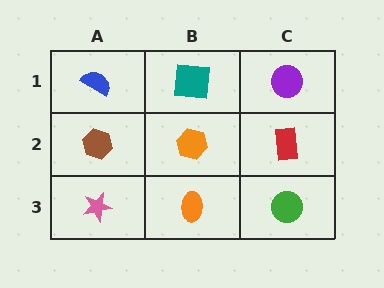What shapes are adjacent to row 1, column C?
A red rectangle (row 2, column C), a teal square (row 1, column B).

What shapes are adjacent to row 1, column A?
A brown hexagon (row 2, column A), a teal square (row 1, column B).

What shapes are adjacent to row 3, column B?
An orange hexagon (row 2, column B), a pink star (row 3, column A), a green circle (row 3, column C).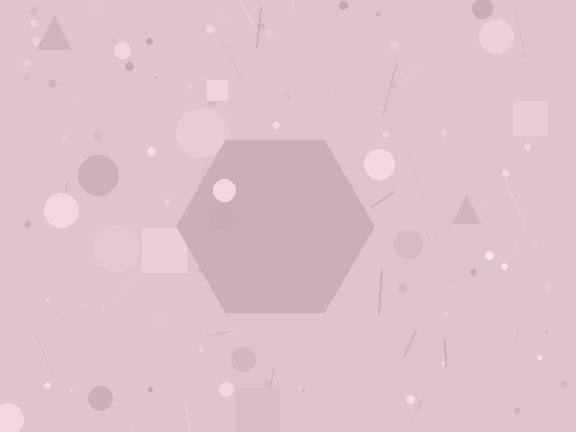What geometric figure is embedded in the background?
A hexagon is embedded in the background.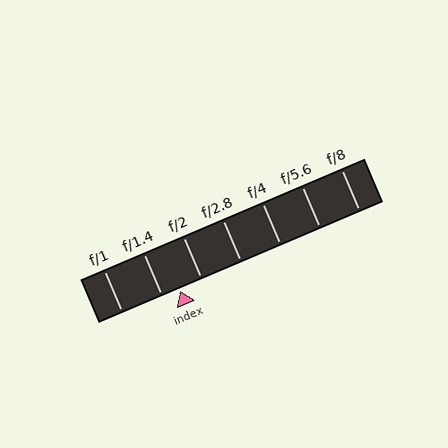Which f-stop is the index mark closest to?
The index mark is closest to f/1.4.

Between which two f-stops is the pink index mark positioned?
The index mark is between f/1.4 and f/2.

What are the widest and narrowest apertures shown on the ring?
The widest aperture shown is f/1 and the narrowest is f/8.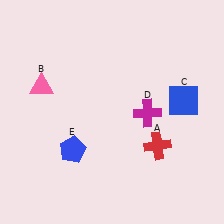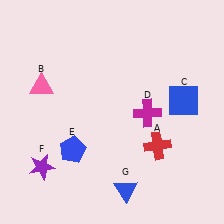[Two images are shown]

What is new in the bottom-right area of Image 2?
A blue triangle (G) was added in the bottom-right area of Image 2.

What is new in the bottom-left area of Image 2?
A purple star (F) was added in the bottom-left area of Image 2.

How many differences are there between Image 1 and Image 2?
There are 2 differences between the two images.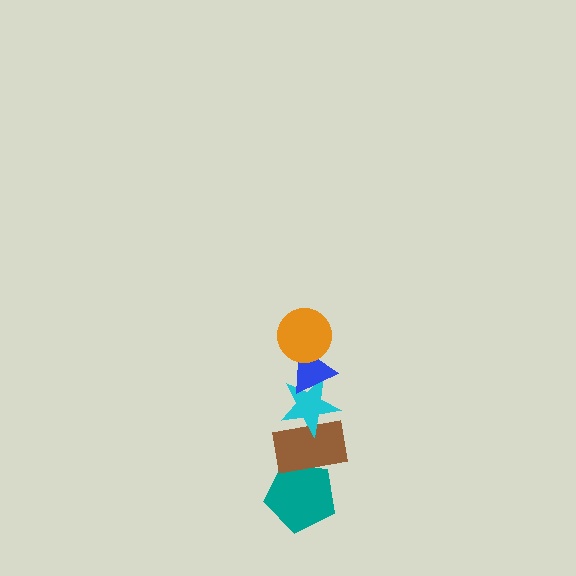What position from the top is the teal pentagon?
The teal pentagon is 5th from the top.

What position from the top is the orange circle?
The orange circle is 1st from the top.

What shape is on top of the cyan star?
The blue triangle is on top of the cyan star.